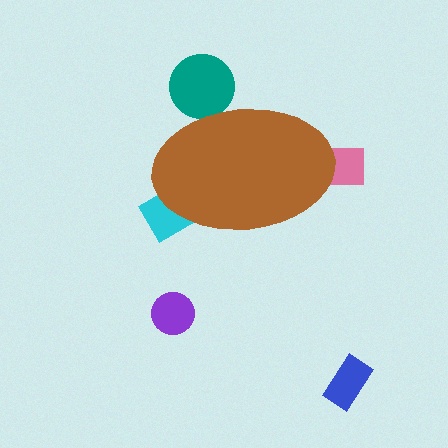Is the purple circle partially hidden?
No, the purple circle is fully visible.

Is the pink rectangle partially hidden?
Yes, the pink rectangle is partially hidden behind the brown ellipse.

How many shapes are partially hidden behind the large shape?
3 shapes are partially hidden.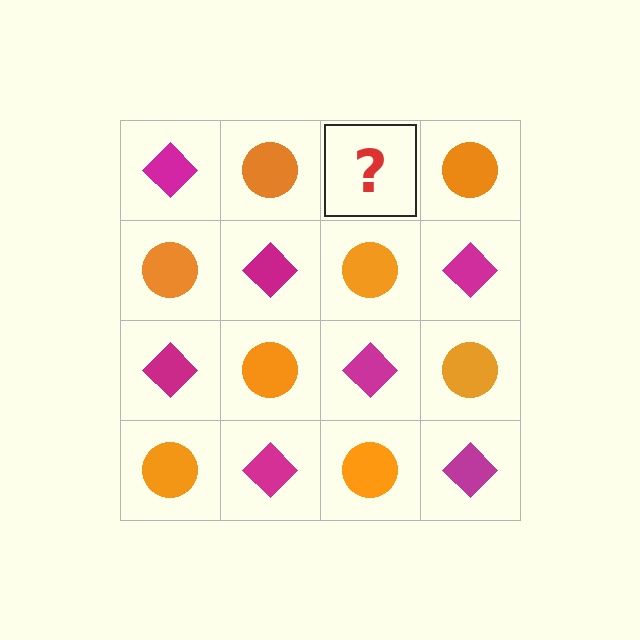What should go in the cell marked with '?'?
The missing cell should contain a magenta diamond.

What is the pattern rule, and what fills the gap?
The rule is that it alternates magenta diamond and orange circle in a checkerboard pattern. The gap should be filled with a magenta diamond.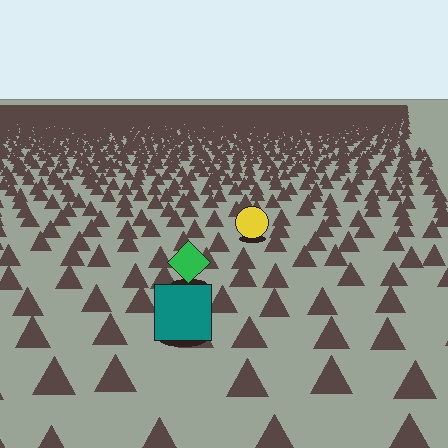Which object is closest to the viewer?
The teal square is closest. The texture marks near it are larger and more spread out.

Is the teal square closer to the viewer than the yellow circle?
Yes. The teal square is closer — you can tell from the texture gradient: the ground texture is coarser near it.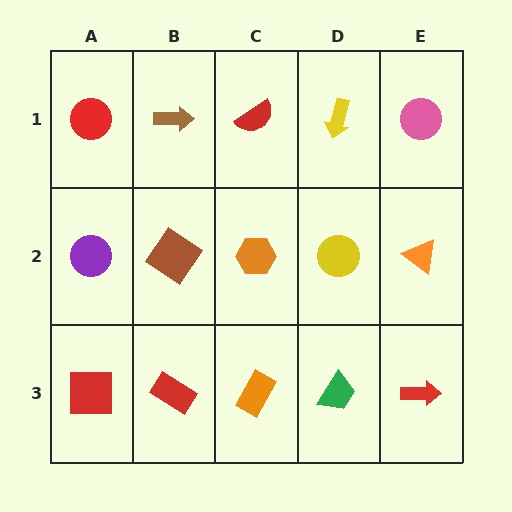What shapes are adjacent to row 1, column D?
A yellow circle (row 2, column D), a red semicircle (row 1, column C), a pink circle (row 1, column E).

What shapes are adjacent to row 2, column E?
A pink circle (row 1, column E), a red arrow (row 3, column E), a yellow circle (row 2, column D).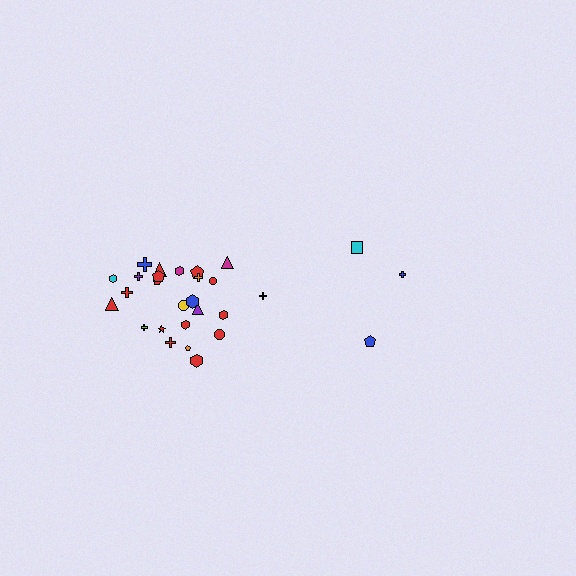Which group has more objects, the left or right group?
The left group.